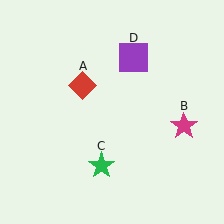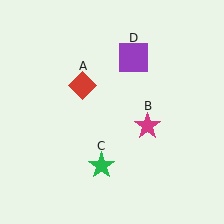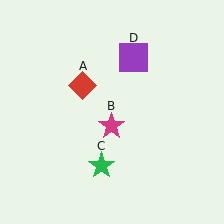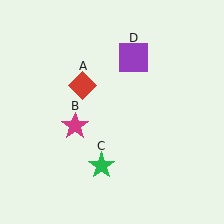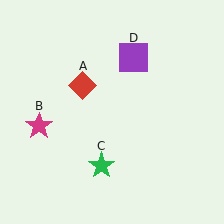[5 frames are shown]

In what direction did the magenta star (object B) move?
The magenta star (object B) moved left.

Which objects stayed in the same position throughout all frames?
Red diamond (object A) and green star (object C) and purple square (object D) remained stationary.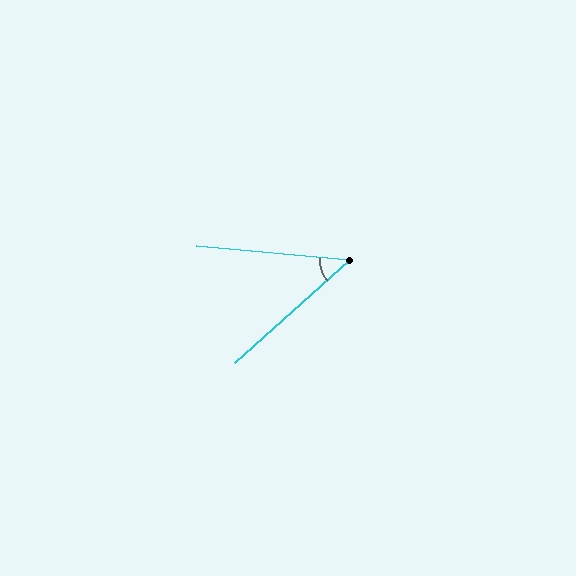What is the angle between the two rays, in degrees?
Approximately 47 degrees.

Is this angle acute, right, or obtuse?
It is acute.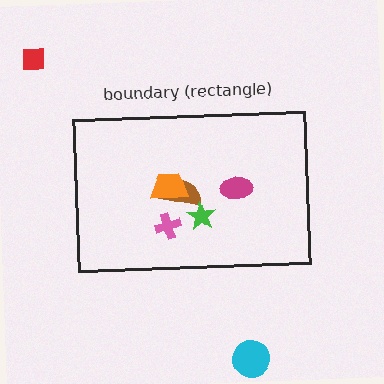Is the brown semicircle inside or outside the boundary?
Inside.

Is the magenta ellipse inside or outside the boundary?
Inside.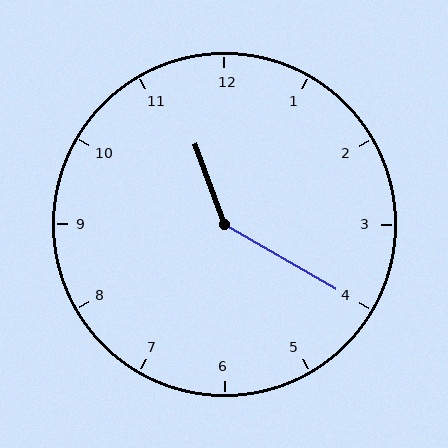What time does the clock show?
11:20.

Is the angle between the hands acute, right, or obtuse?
It is obtuse.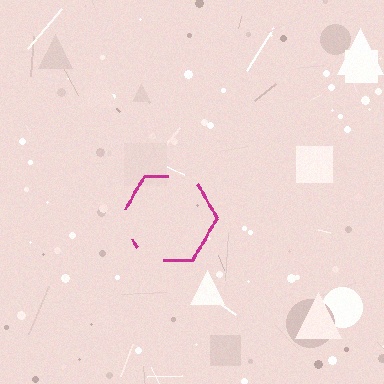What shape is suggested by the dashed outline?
The dashed outline suggests a hexagon.